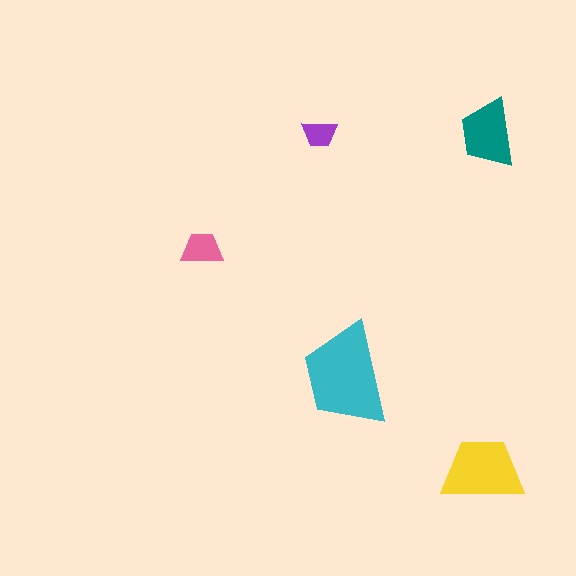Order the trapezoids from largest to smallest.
the cyan one, the yellow one, the teal one, the pink one, the purple one.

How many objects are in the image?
There are 5 objects in the image.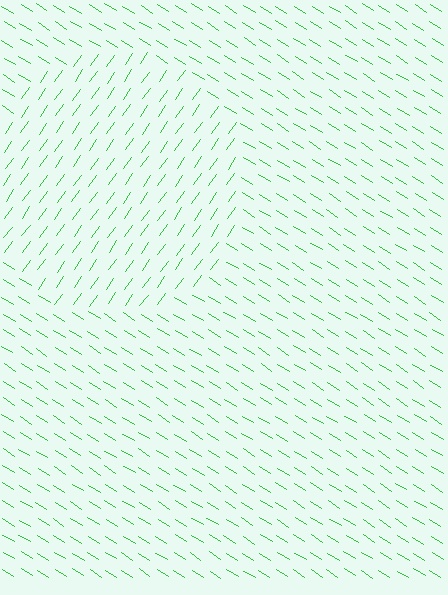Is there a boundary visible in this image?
Yes, there is a texture boundary formed by a change in line orientation.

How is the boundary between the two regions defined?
The boundary is defined purely by a change in line orientation (approximately 87 degrees difference). All lines are the same color and thickness.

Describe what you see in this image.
The image is filled with small green line segments. A circle region in the image has lines oriented differently from the surrounding lines, creating a visible texture boundary.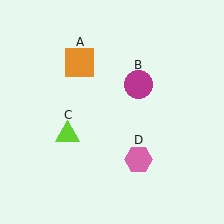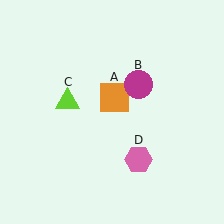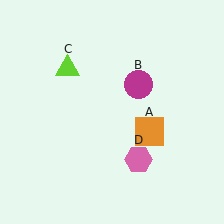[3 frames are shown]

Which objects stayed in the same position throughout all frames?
Magenta circle (object B) and pink hexagon (object D) remained stationary.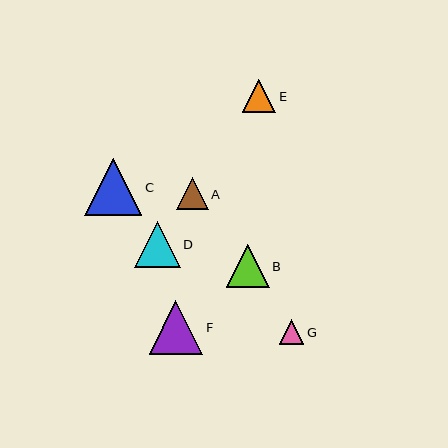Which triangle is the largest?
Triangle C is the largest with a size of approximately 57 pixels.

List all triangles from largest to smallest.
From largest to smallest: C, F, D, B, E, A, G.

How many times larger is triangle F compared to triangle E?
Triangle F is approximately 1.6 times the size of triangle E.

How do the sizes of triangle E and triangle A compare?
Triangle E and triangle A are approximately the same size.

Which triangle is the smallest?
Triangle G is the smallest with a size of approximately 24 pixels.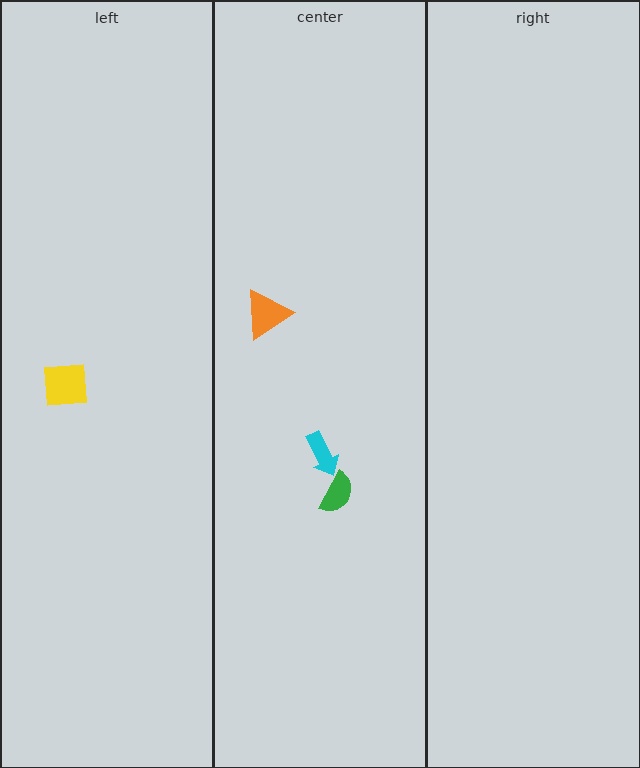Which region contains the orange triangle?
The center region.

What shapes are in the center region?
The cyan arrow, the green semicircle, the orange triangle.